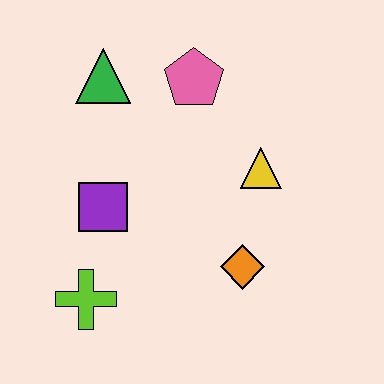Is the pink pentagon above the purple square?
Yes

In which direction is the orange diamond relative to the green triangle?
The orange diamond is below the green triangle.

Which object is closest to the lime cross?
The purple square is closest to the lime cross.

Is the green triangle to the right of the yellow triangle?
No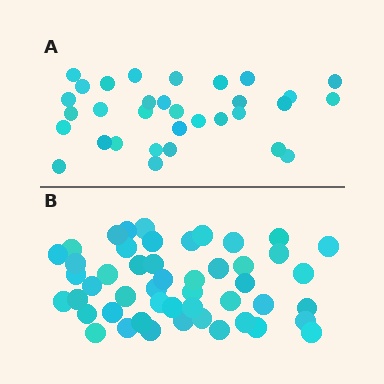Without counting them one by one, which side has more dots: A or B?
Region B (the bottom region) has more dots.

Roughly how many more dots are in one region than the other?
Region B has approximately 15 more dots than region A.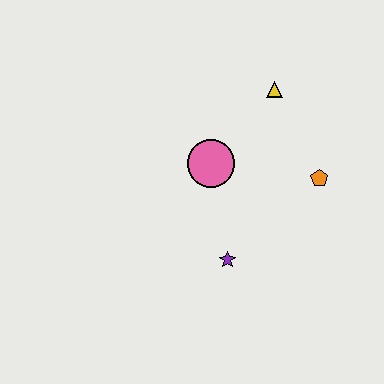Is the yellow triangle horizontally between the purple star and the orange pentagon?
Yes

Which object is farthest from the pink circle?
The orange pentagon is farthest from the pink circle.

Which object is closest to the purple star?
The pink circle is closest to the purple star.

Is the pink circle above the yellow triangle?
No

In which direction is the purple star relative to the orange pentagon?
The purple star is to the left of the orange pentagon.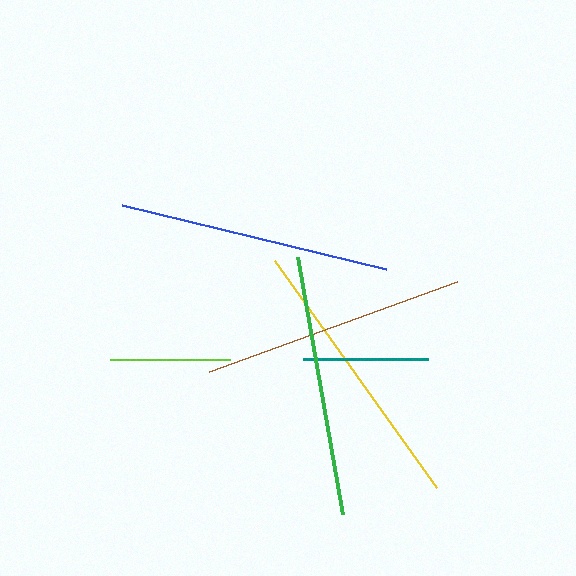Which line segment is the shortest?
The lime line is the shortest at approximately 120 pixels.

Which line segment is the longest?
The yellow line is the longest at approximately 279 pixels.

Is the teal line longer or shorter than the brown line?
The brown line is longer than the teal line.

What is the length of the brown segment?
The brown segment is approximately 264 pixels long.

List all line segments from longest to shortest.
From longest to shortest: yellow, blue, brown, green, teal, lime.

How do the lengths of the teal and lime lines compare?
The teal and lime lines are approximately the same length.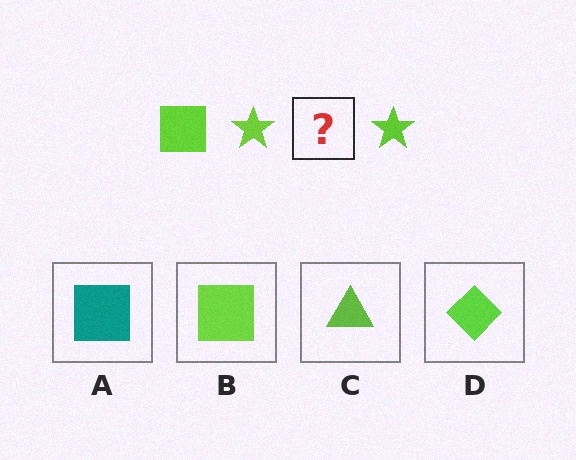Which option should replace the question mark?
Option B.